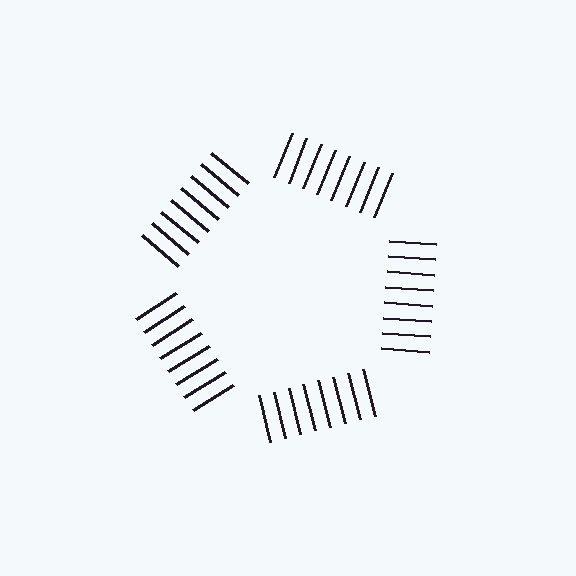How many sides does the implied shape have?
5 sides — the line-ends trace a pentagon.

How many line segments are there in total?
40 — 8 along each of the 5 edges.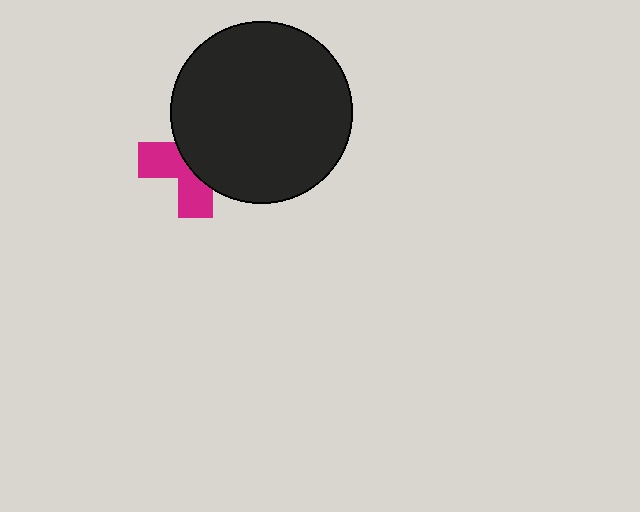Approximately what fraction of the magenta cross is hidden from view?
Roughly 57% of the magenta cross is hidden behind the black circle.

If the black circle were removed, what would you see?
You would see the complete magenta cross.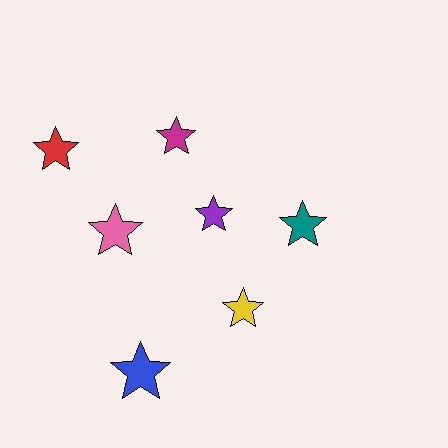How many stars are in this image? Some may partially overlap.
There are 7 stars.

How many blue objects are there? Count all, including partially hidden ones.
There is 1 blue object.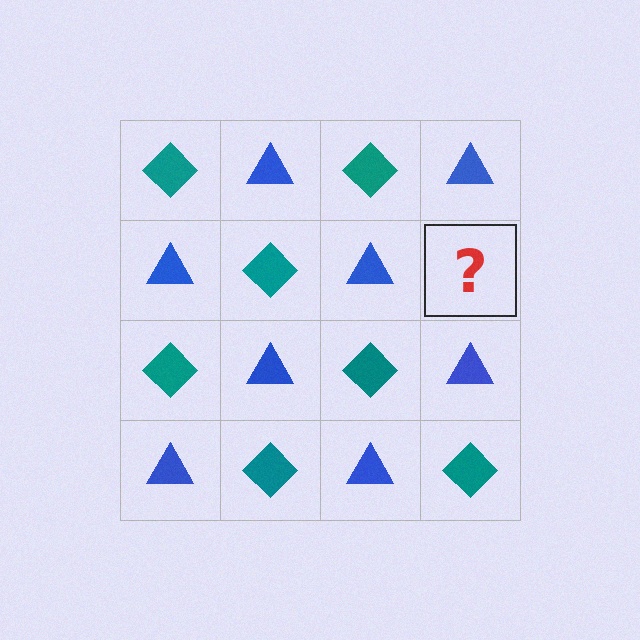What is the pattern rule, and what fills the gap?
The rule is that it alternates teal diamond and blue triangle in a checkerboard pattern. The gap should be filled with a teal diamond.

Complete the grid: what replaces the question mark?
The question mark should be replaced with a teal diamond.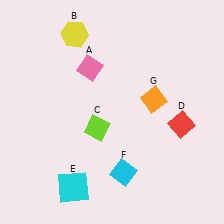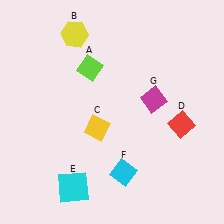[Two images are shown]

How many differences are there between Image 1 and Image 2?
There are 3 differences between the two images.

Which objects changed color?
A changed from pink to lime. C changed from lime to yellow. G changed from orange to magenta.